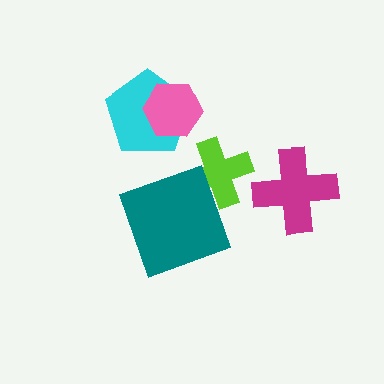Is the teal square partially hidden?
No, no other shape covers it.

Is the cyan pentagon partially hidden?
Yes, it is partially covered by another shape.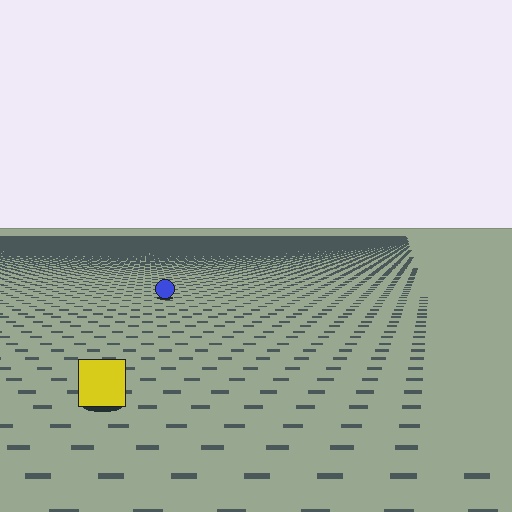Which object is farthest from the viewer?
The blue circle is farthest from the viewer. It appears smaller and the ground texture around it is denser.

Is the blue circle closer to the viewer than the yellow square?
No. The yellow square is closer — you can tell from the texture gradient: the ground texture is coarser near it.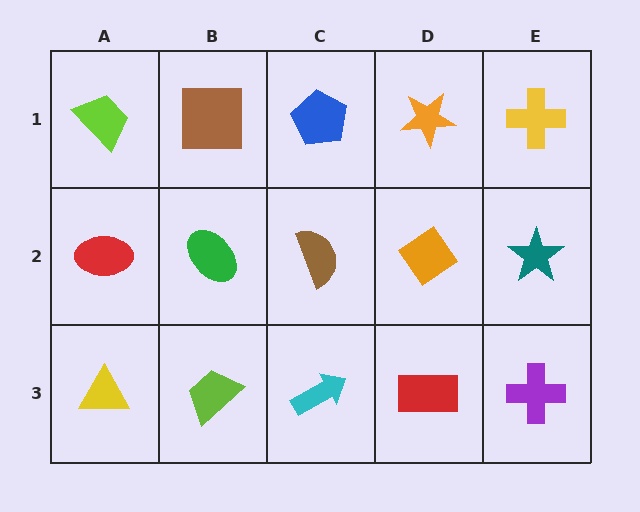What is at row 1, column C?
A blue pentagon.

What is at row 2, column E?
A teal star.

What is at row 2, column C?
A brown semicircle.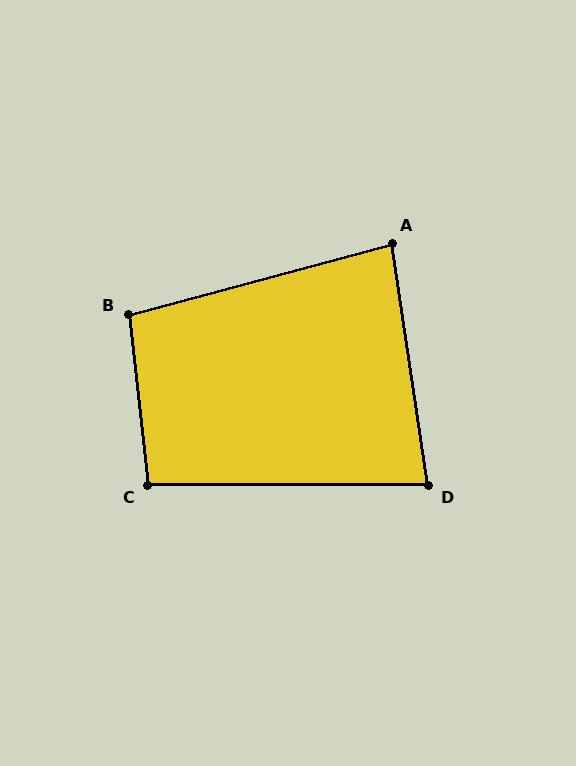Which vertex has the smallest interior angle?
D, at approximately 81 degrees.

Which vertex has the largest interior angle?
B, at approximately 99 degrees.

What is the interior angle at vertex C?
Approximately 96 degrees (obtuse).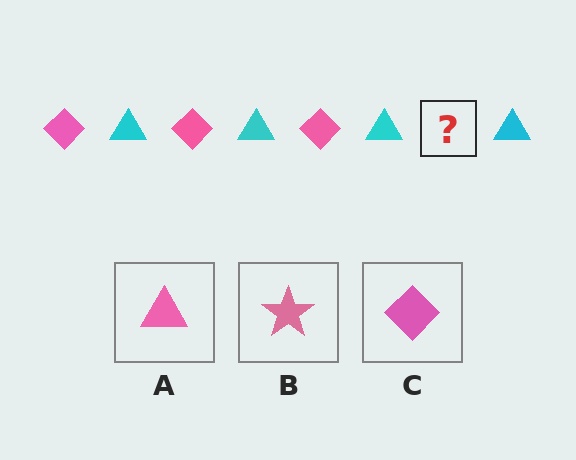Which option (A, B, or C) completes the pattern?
C.